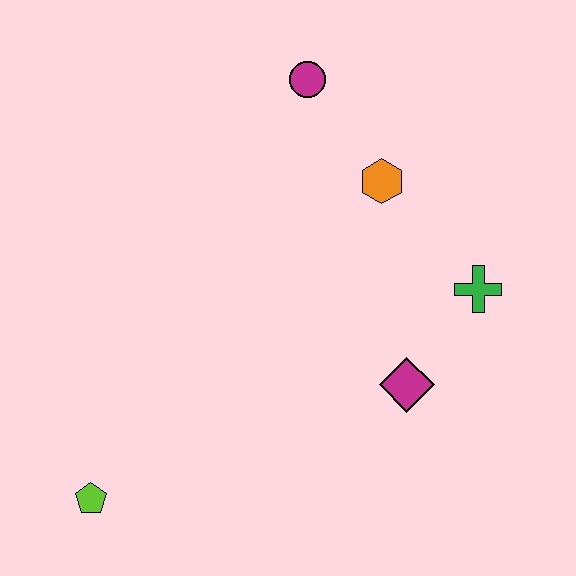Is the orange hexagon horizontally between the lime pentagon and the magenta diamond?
Yes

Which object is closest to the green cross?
The magenta diamond is closest to the green cross.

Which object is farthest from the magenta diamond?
The lime pentagon is farthest from the magenta diamond.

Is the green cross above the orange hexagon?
No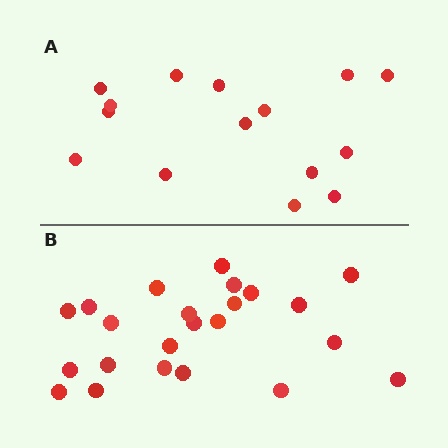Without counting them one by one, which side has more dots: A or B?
Region B (the bottom region) has more dots.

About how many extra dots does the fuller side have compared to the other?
Region B has roughly 8 or so more dots than region A.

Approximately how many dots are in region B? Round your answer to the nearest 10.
About 20 dots. (The exact count is 23, which rounds to 20.)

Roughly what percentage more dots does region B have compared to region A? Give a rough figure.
About 55% more.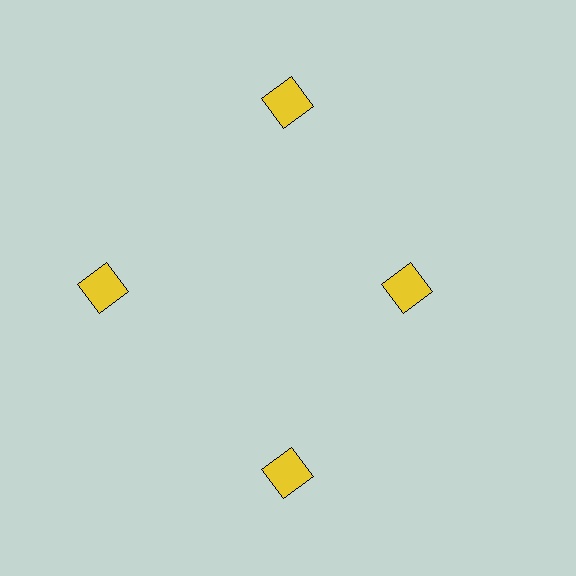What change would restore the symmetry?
The symmetry would be restored by moving it outward, back onto the ring so that all 4 squares sit at equal angles and equal distance from the center.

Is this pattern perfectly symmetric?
No. The 4 yellow squares are arranged in a ring, but one element near the 3 o'clock position is pulled inward toward the center, breaking the 4-fold rotational symmetry.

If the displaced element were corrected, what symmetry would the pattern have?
It would have 4-fold rotational symmetry — the pattern would map onto itself every 90 degrees.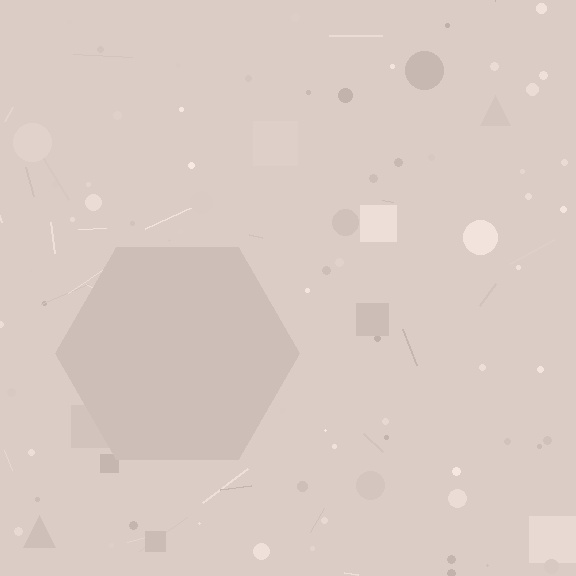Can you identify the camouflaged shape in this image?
The camouflaged shape is a hexagon.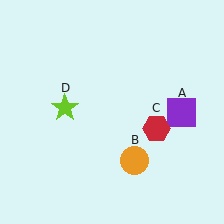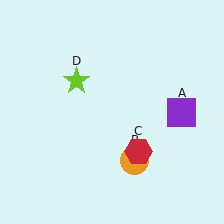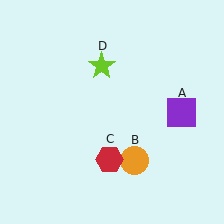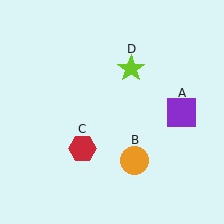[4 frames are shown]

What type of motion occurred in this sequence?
The red hexagon (object C), lime star (object D) rotated clockwise around the center of the scene.